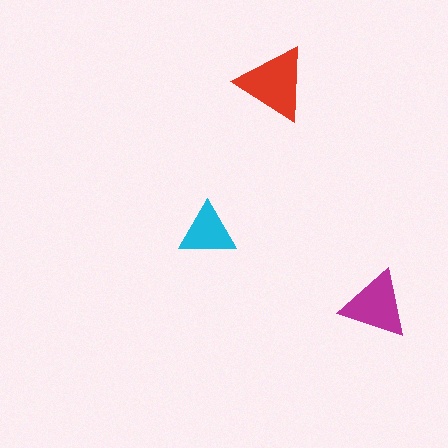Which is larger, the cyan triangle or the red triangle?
The red one.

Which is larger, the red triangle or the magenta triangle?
The red one.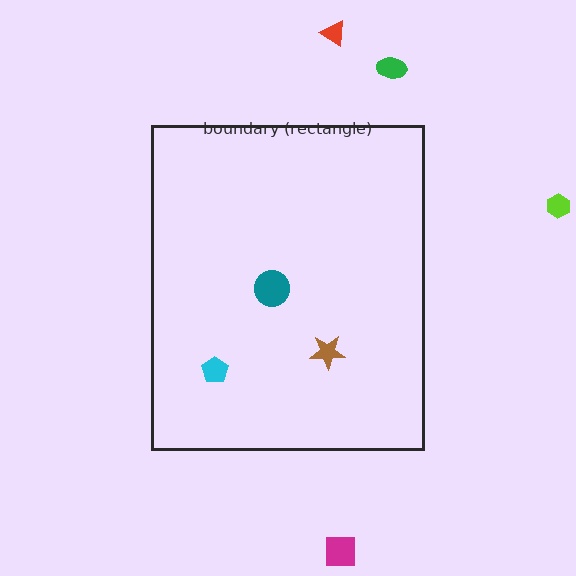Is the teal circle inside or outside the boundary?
Inside.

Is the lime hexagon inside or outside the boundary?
Outside.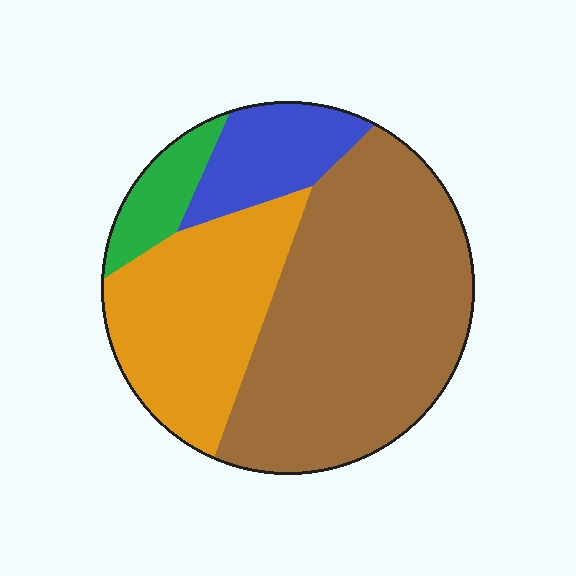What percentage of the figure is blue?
Blue takes up about one eighth (1/8) of the figure.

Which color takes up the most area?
Brown, at roughly 50%.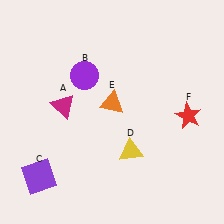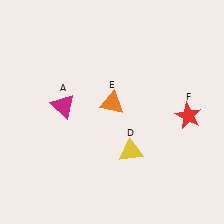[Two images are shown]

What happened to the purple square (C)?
The purple square (C) was removed in Image 2. It was in the bottom-left area of Image 1.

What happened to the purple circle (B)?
The purple circle (B) was removed in Image 2. It was in the top-left area of Image 1.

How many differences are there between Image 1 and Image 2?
There are 2 differences between the two images.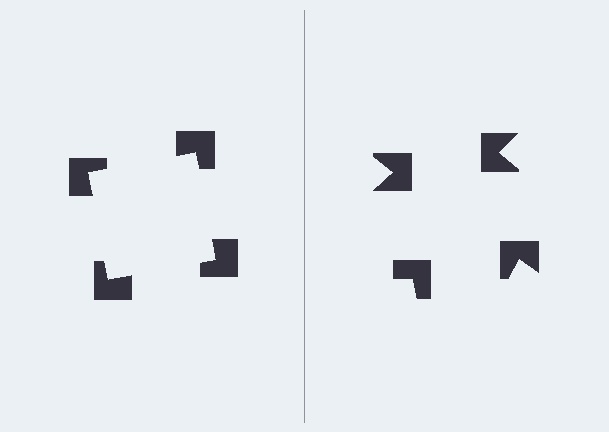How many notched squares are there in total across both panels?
8 — 4 on each side.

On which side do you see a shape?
An illusory square appears on the left side. On the right side the wedge cuts are rotated, so no coherent shape forms.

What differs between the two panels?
The notched squares are positioned identically on both sides; only the wedge orientations differ. On the left they align to a square; on the right they are misaligned.